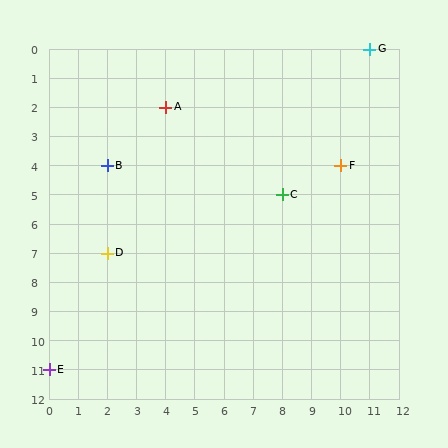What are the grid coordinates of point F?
Point F is at grid coordinates (10, 4).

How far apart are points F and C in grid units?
Points F and C are 2 columns and 1 row apart (about 2.2 grid units diagonally).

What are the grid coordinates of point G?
Point G is at grid coordinates (11, 0).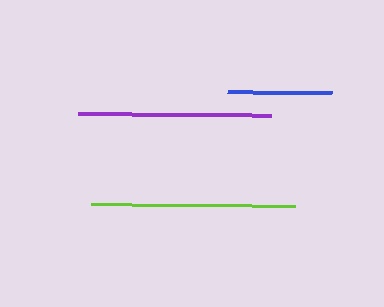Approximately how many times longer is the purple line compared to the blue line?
The purple line is approximately 1.9 times the length of the blue line.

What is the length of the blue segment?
The blue segment is approximately 104 pixels long.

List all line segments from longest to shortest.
From longest to shortest: lime, purple, blue.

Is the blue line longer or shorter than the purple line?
The purple line is longer than the blue line.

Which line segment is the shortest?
The blue line is the shortest at approximately 104 pixels.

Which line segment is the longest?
The lime line is the longest at approximately 204 pixels.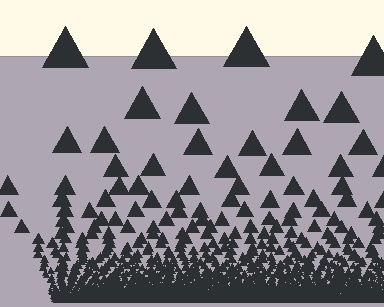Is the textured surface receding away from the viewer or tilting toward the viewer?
The surface appears to tilt toward the viewer. Texture elements get larger and sparser toward the top.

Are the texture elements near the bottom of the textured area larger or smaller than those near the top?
Smaller. The gradient is inverted — elements near the bottom are smaller and denser.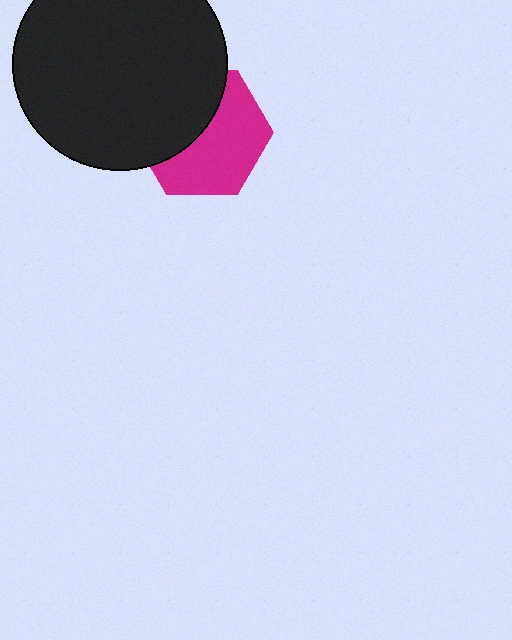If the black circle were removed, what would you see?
You would see the complete magenta hexagon.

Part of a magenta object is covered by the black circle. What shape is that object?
It is a hexagon.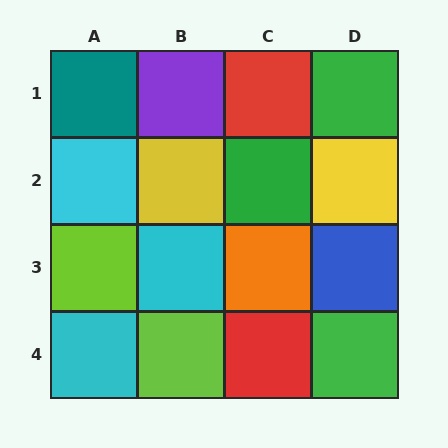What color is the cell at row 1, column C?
Red.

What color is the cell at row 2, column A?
Cyan.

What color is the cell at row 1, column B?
Purple.